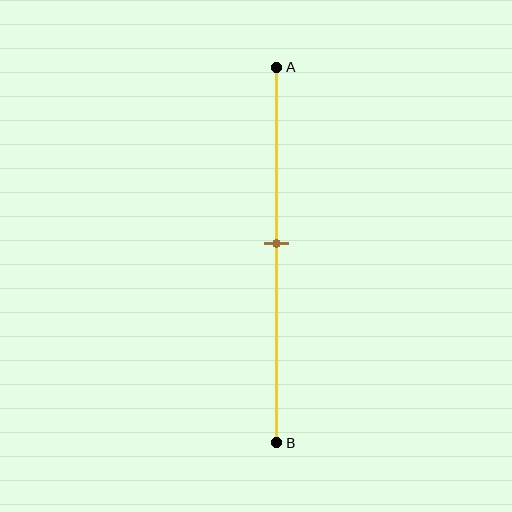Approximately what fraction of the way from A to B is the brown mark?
The brown mark is approximately 45% of the way from A to B.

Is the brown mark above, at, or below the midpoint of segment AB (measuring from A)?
The brown mark is above the midpoint of segment AB.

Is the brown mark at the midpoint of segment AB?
No, the mark is at about 45% from A, not at the 50% midpoint.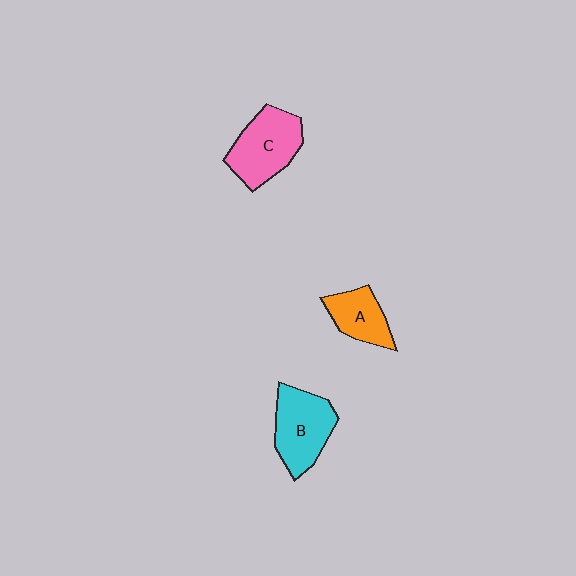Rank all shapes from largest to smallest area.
From largest to smallest: C (pink), B (cyan), A (orange).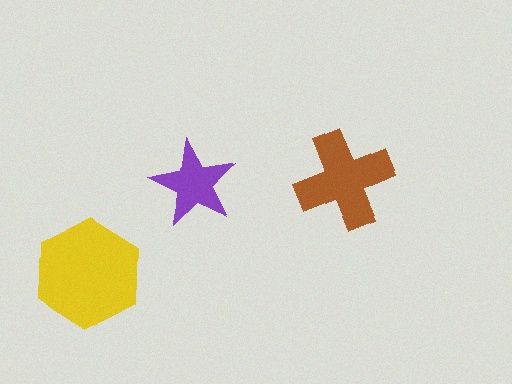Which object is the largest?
The yellow hexagon.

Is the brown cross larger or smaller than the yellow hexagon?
Smaller.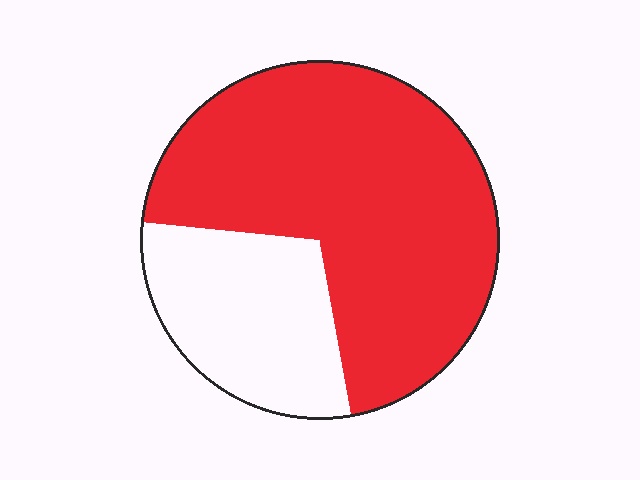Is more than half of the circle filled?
Yes.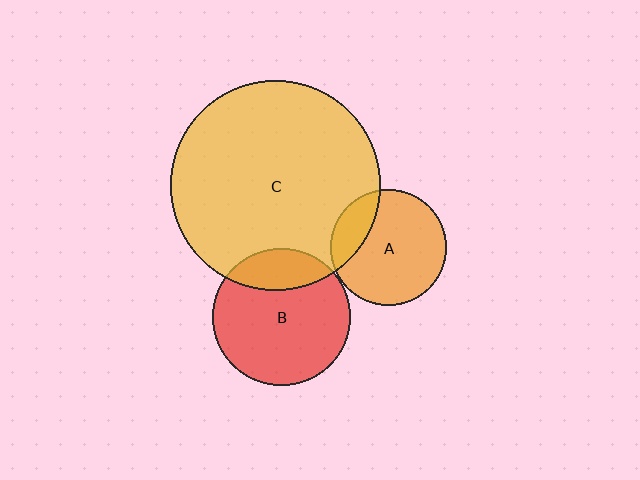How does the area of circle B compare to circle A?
Approximately 1.4 times.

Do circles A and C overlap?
Yes.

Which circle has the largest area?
Circle C (yellow).